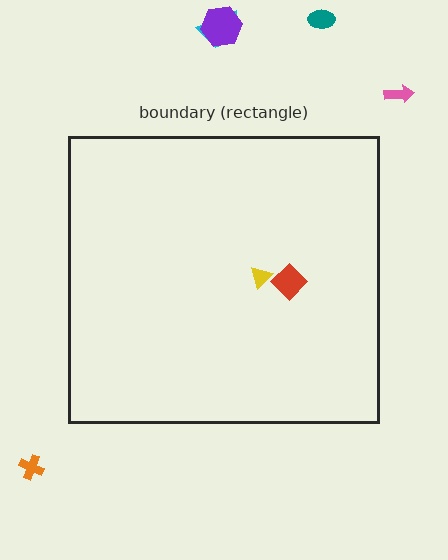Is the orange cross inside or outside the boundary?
Outside.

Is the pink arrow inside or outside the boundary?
Outside.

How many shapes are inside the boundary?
2 inside, 5 outside.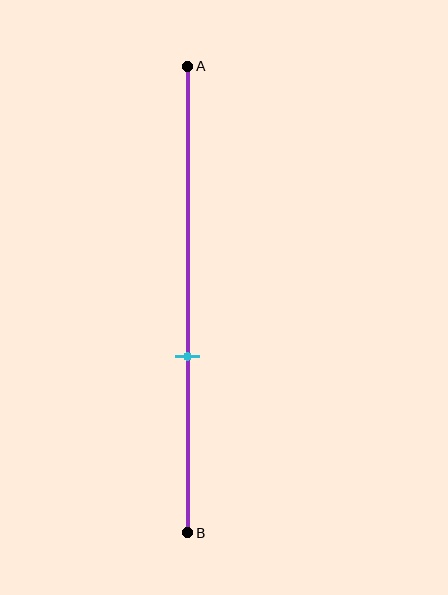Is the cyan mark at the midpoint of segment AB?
No, the mark is at about 60% from A, not at the 50% midpoint.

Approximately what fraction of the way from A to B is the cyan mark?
The cyan mark is approximately 60% of the way from A to B.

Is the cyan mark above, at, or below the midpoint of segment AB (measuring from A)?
The cyan mark is below the midpoint of segment AB.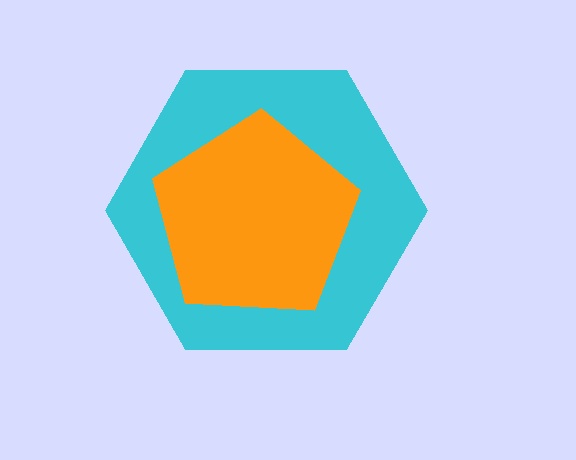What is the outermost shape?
The cyan hexagon.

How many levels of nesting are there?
2.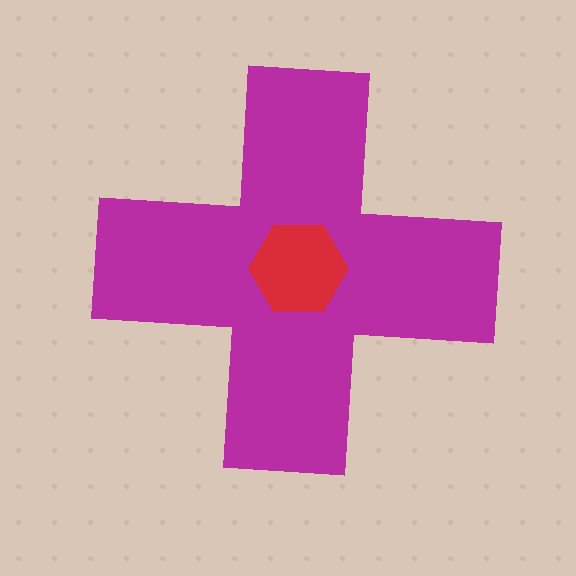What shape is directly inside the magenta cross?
The red hexagon.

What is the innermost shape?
The red hexagon.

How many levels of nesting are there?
2.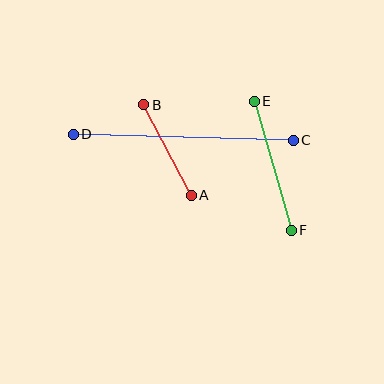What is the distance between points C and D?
The distance is approximately 220 pixels.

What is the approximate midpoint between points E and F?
The midpoint is at approximately (273, 166) pixels.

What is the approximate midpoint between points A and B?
The midpoint is at approximately (168, 150) pixels.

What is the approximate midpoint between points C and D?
The midpoint is at approximately (183, 137) pixels.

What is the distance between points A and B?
The distance is approximately 103 pixels.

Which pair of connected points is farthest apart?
Points C and D are farthest apart.